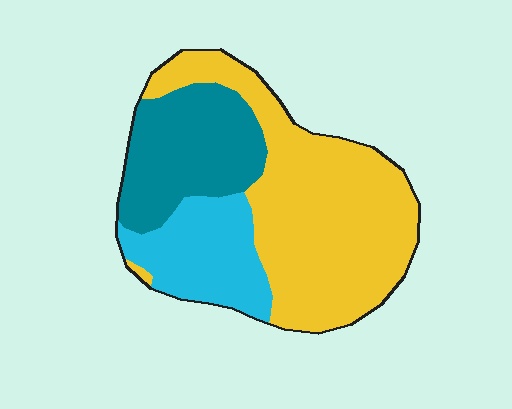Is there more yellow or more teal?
Yellow.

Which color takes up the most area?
Yellow, at roughly 55%.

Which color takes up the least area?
Cyan, at roughly 20%.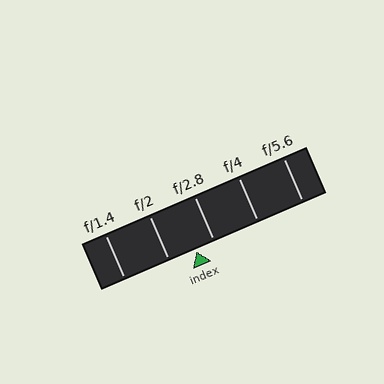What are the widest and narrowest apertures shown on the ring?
The widest aperture shown is f/1.4 and the narrowest is f/5.6.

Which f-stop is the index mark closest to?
The index mark is closest to f/2.8.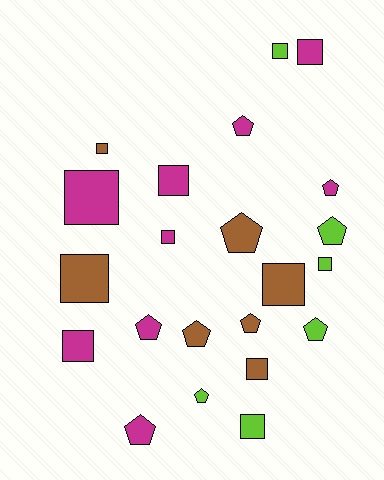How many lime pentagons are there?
There are 3 lime pentagons.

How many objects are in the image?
There are 22 objects.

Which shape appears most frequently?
Square, with 12 objects.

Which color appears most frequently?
Magenta, with 9 objects.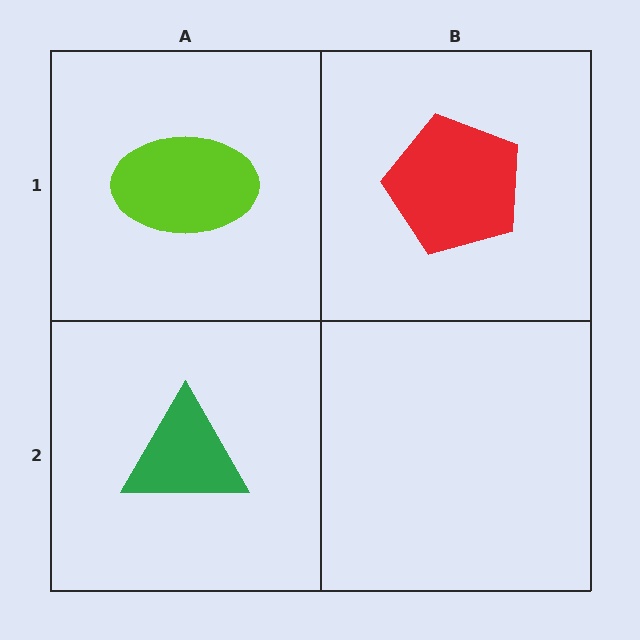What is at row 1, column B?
A red pentagon.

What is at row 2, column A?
A green triangle.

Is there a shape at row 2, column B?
No, that cell is empty.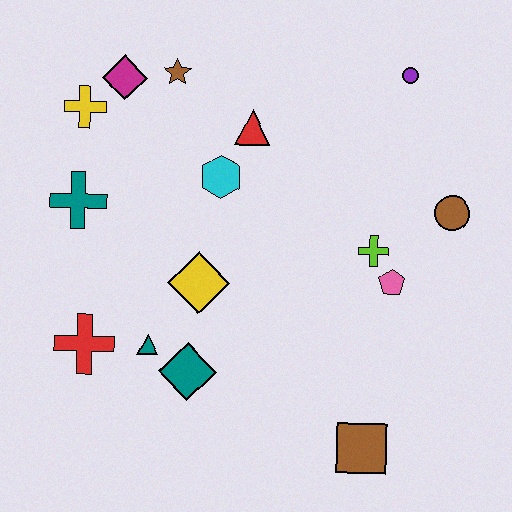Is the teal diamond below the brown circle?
Yes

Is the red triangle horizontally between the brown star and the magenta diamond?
No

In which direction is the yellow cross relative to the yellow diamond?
The yellow cross is above the yellow diamond.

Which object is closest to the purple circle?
The brown circle is closest to the purple circle.